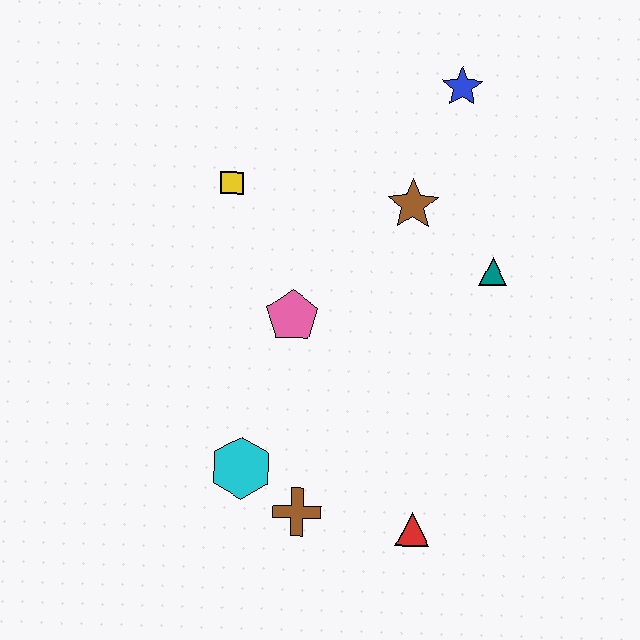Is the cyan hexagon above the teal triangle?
No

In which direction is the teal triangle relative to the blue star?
The teal triangle is below the blue star.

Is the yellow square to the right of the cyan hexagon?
No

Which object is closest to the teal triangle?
The brown star is closest to the teal triangle.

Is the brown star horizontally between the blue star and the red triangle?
No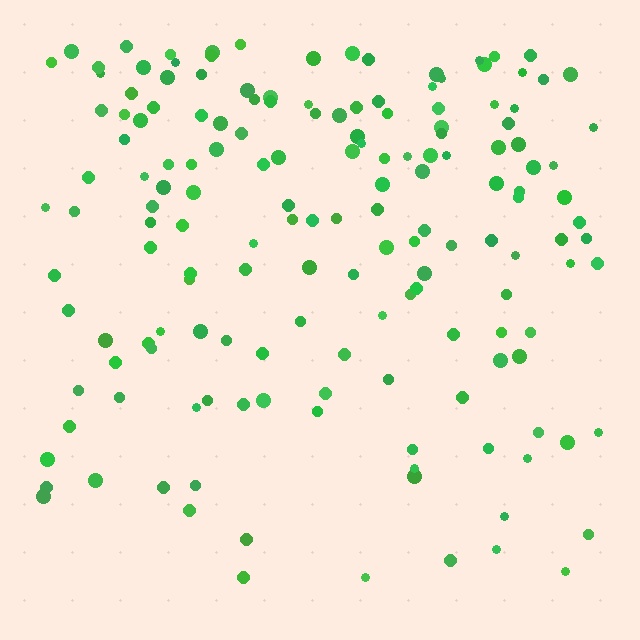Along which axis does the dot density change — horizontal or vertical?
Vertical.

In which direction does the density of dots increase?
From bottom to top, with the top side densest.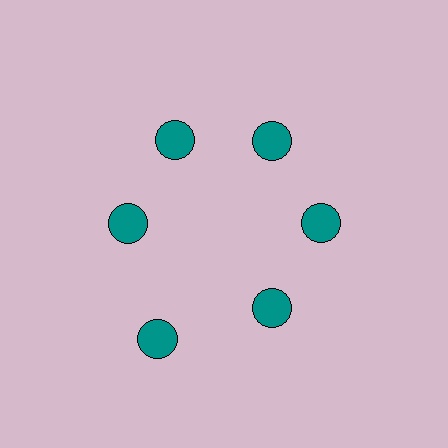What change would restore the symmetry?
The symmetry would be restored by moving it inward, back onto the ring so that all 6 circles sit at equal angles and equal distance from the center.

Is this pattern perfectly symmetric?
No. The 6 teal circles are arranged in a ring, but one element near the 7 o'clock position is pushed outward from the center, breaking the 6-fold rotational symmetry.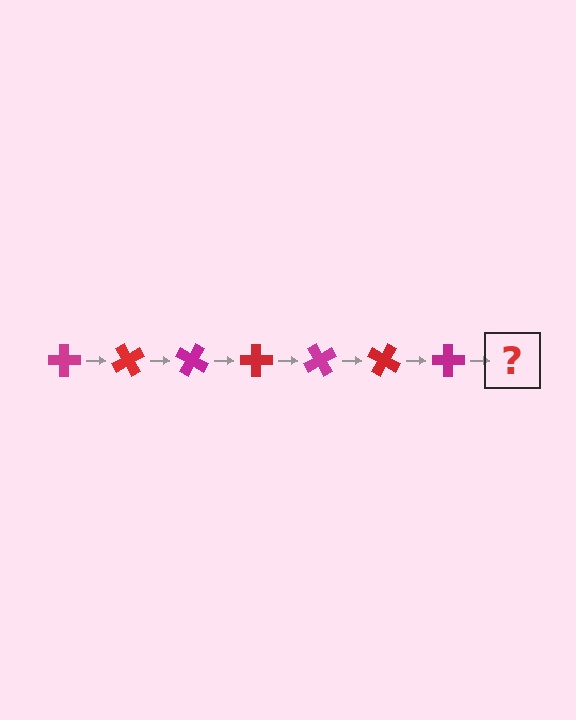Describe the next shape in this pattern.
It should be a red cross, rotated 420 degrees from the start.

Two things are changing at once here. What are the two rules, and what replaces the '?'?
The two rules are that it rotates 60 degrees each step and the color cycles through magenta and red. The '?' should be a red cross, rotated 420 degrees from the start.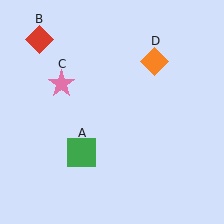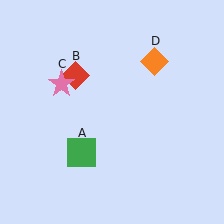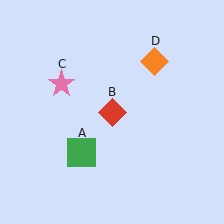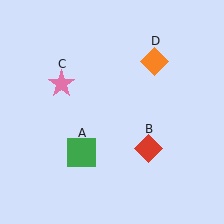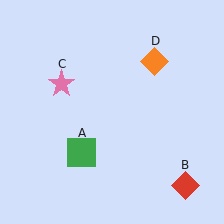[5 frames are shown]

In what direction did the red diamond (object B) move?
The red diamond (object B) moved down and to the right.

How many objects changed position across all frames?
1 object changed position: red diamond (object B).